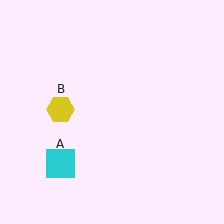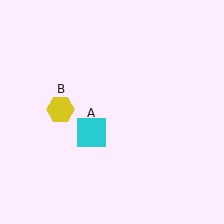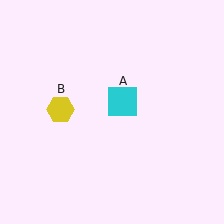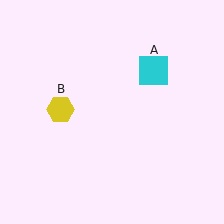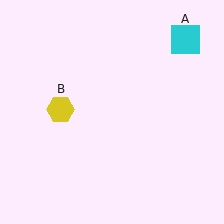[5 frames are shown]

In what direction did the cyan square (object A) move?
The cyan square (object A) moved up and to the right.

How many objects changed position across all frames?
1 object changed position: cyan square (object A).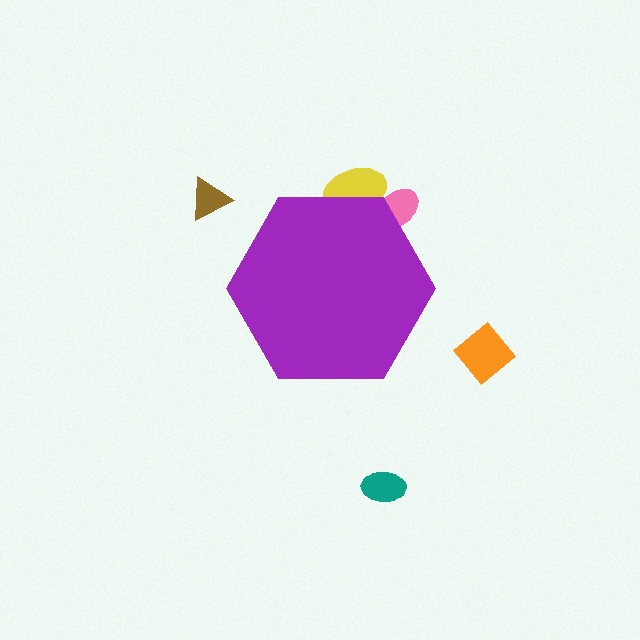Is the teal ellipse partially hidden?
No, the teal ellipse is fully visible.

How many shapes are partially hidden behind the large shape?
2 shapes are partially hidden.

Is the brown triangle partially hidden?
No, the brown triangle is fully visible.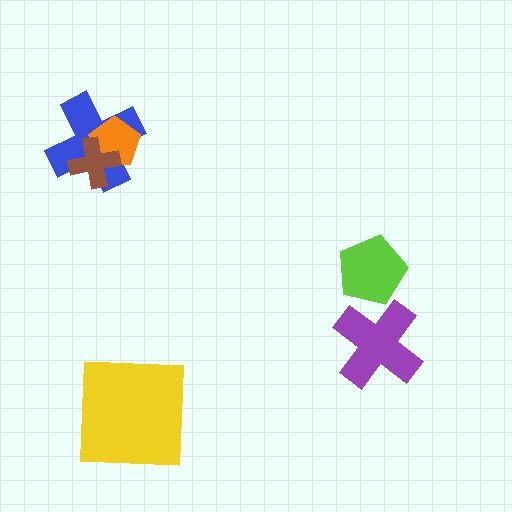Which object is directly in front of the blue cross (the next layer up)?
The orange pentagon is directly in front of the blue cross.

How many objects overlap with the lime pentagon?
1 object overlaps with the lime pentagon.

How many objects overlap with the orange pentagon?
2 objects overlap with the orange pentagon.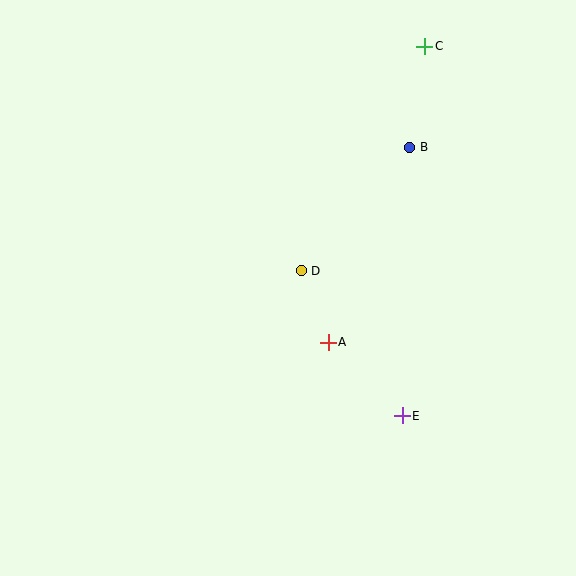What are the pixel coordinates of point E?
Point E is at (402, 416).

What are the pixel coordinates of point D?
Point D is at (301, 271).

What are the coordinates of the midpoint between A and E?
The midpoint between A and E is at (365, 379).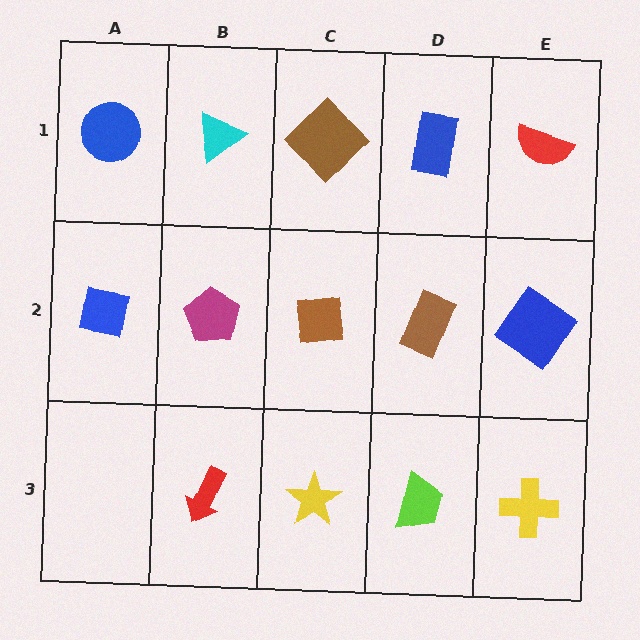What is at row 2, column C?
A brown square.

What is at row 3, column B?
A red arrow.